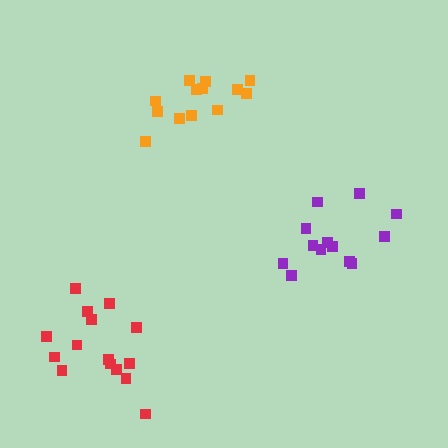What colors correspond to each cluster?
The clusters are colored: orange, red, purple.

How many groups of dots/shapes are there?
There are 3 groups.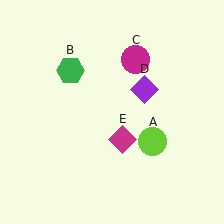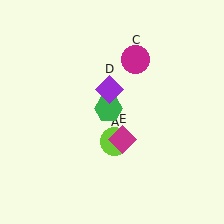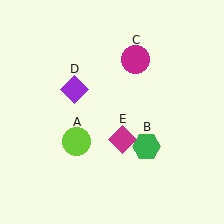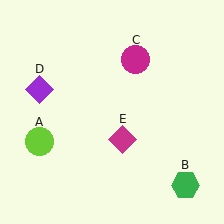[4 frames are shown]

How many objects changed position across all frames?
3 objects changed position: lime circle (object A), green hexagon (object B), purple diamond (object D).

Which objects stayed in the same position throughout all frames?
Magenta circle (object C) and magenta diamond (object E) remained stationary.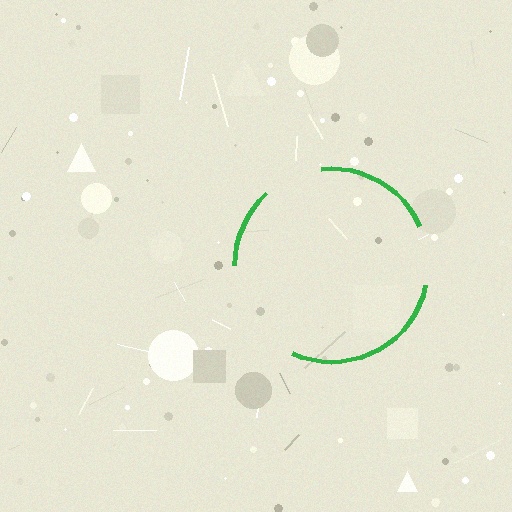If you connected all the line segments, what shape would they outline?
They would outline a circle.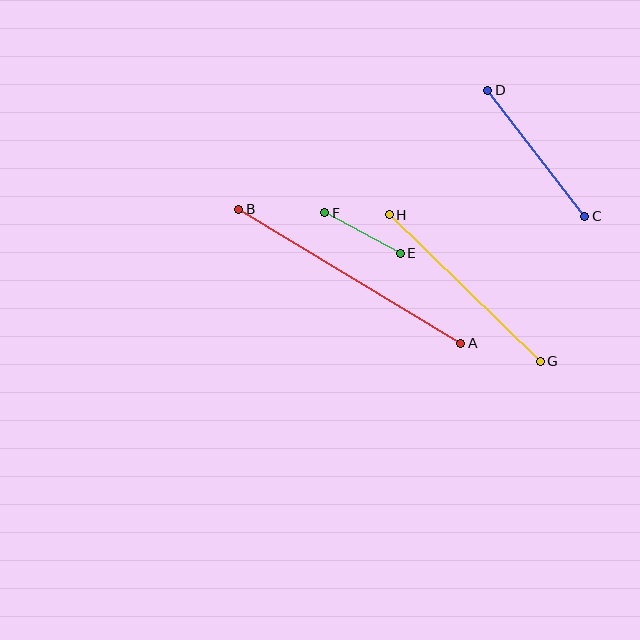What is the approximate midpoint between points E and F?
The midpoint is at approximately (362, 233) pixels.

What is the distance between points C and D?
The distance is approximately 159 pixels.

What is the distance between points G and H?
The distance is approximately 210 pixels.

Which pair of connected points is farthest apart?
Points A and B are farthest apart.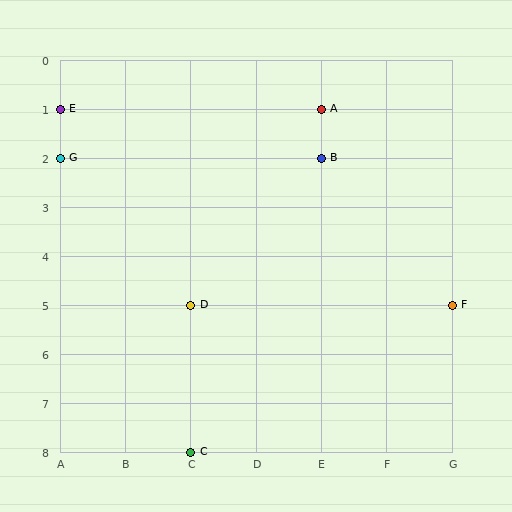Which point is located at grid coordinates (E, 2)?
Point B is at (E, 2).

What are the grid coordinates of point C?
Point C is at grid coordinates (C, 8).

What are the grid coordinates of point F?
Point F is at grid coordinates (G, 5).